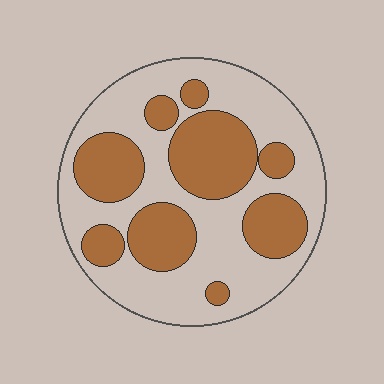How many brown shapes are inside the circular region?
9.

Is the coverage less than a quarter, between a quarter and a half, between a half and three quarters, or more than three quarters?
Between a quarter and a half.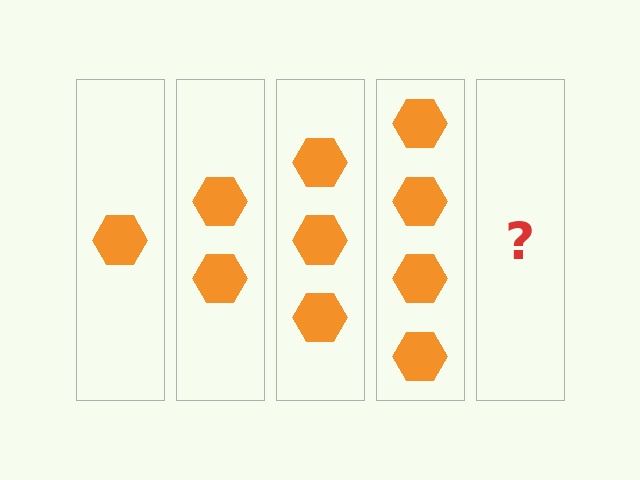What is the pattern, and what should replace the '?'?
The pattern is that each step adds one more hexagon. The '?' should be 5 hexagons.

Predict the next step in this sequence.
The next step is 5 hexagons.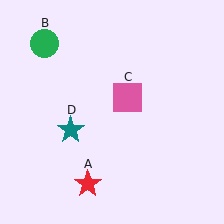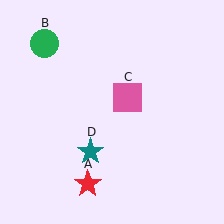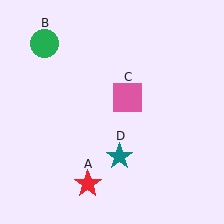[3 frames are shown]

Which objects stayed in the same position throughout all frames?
Red star (object A) and green circle (object B) and pink square (object C) remained stationary.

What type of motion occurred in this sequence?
The teal star (object D) rotated counterclockwise around the center of the scene.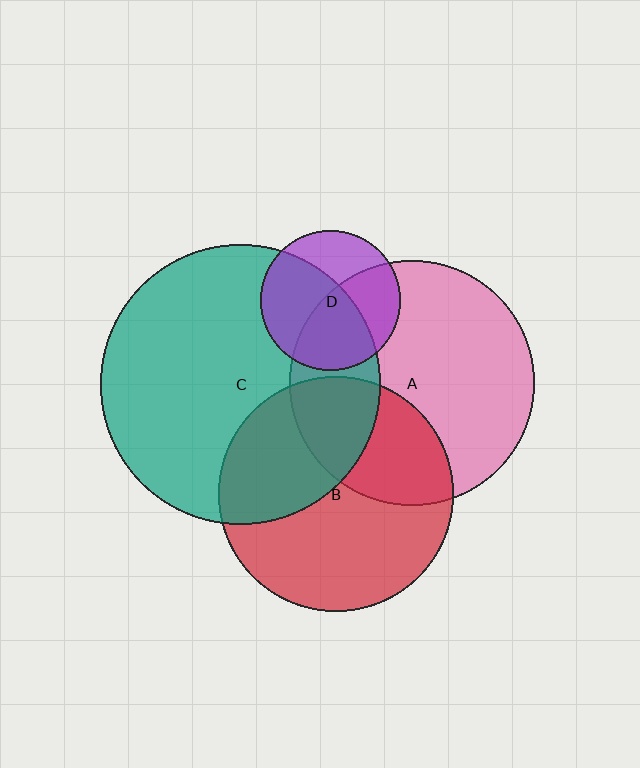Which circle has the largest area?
Circle C (teal).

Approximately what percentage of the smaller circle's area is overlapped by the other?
Approximately 60%.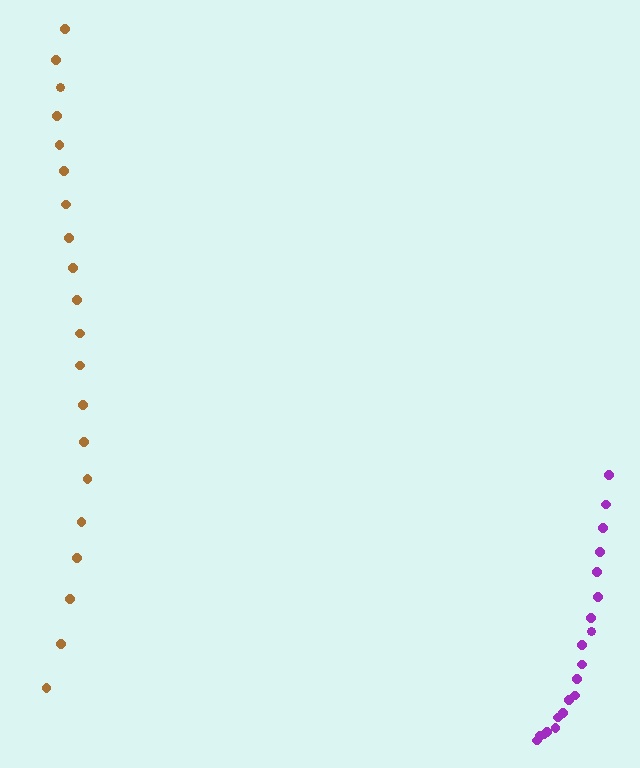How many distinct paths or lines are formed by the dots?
There are 2 distinct paths.